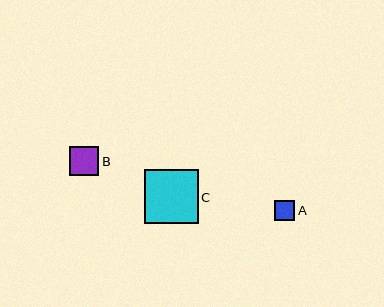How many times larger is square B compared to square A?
Square B is approximately 1.5 times the size of square A.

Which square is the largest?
Square C is the largest with a size of approximately 54 pixels.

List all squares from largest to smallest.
From largest to smallest: C, B, A.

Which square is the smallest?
Square A is the smallest with a size of approximately 20 pixels.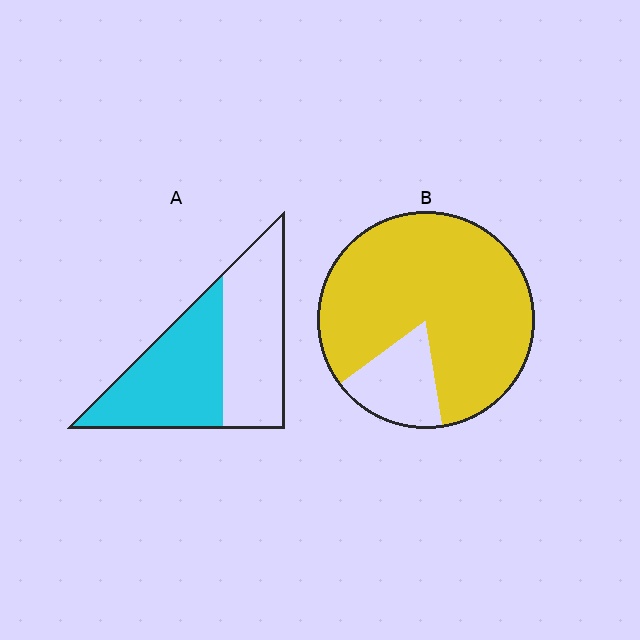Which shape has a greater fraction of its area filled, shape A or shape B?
Shape B.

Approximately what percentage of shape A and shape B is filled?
A is approximately 50% and B is approximately 85%.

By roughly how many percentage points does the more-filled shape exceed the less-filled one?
By roughly 30 percentage points (B over A).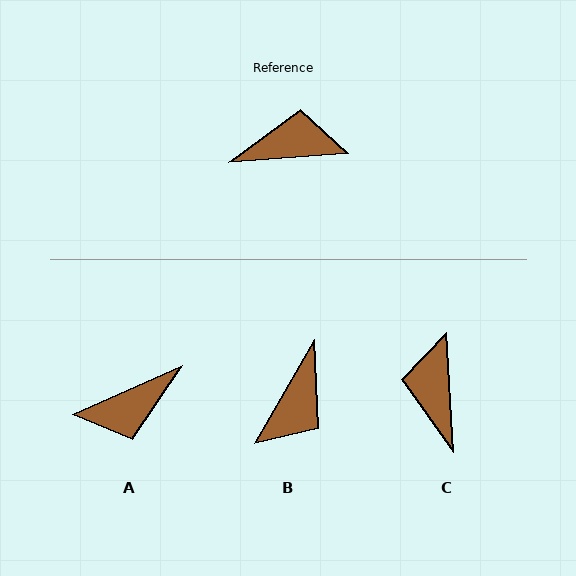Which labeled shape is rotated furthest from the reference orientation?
A, about 160 degrees away.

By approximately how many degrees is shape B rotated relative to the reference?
Approximately 124 degrees clockwise.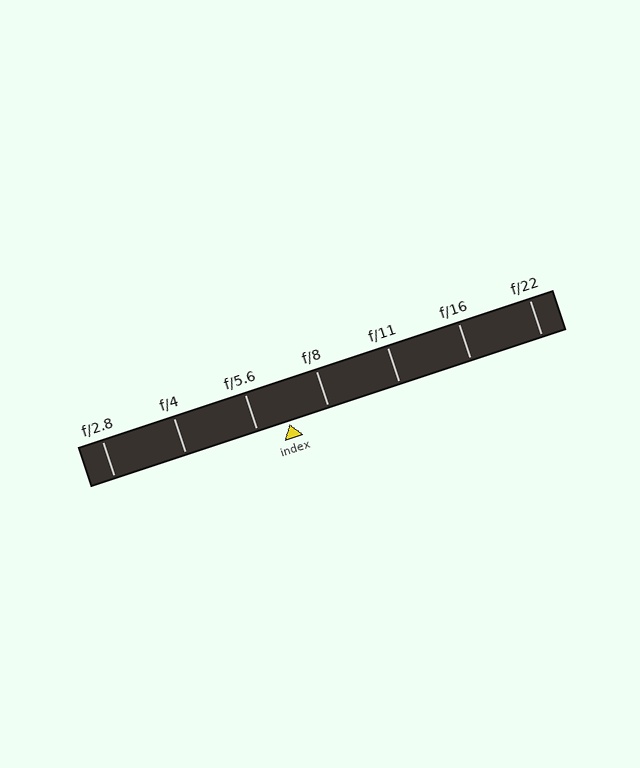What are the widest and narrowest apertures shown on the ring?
The widest aperture shown is f/2.8 and the narrowest is f/22.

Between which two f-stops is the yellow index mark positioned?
The index mark is between f/5.6 and f/8.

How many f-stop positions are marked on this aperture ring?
There are 7 f-stop positions marked.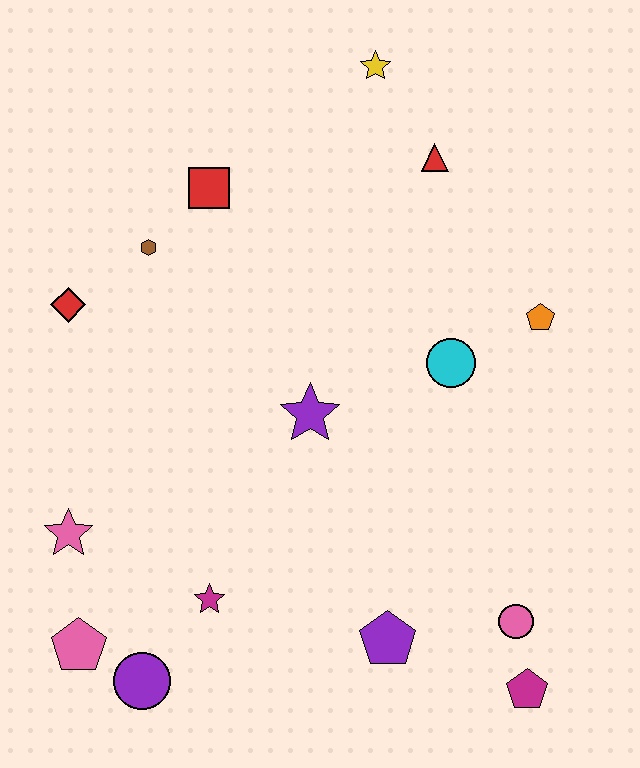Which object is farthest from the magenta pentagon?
The yellow star is farthest from the magenta pentagon.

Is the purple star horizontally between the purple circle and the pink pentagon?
No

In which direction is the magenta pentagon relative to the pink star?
The magenta pentagon is to the right of the pink star.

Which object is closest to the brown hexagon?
The red square is closest to the brown hexagon.